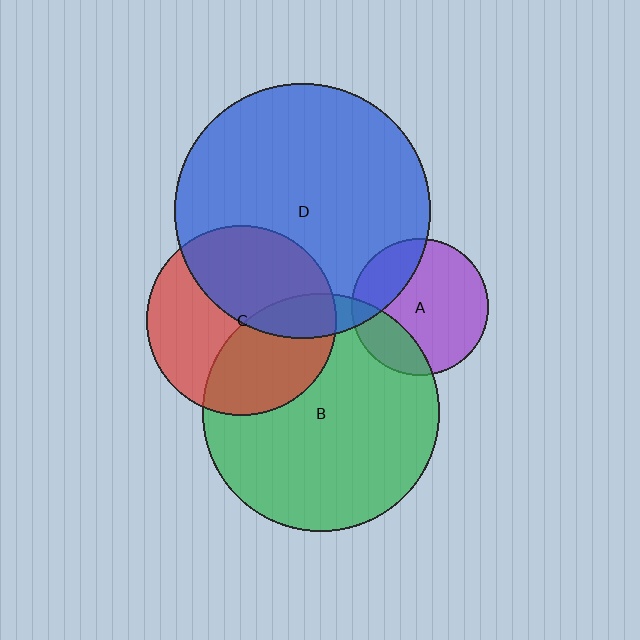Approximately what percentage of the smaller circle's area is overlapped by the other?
Approximately 45%.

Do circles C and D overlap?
Yes.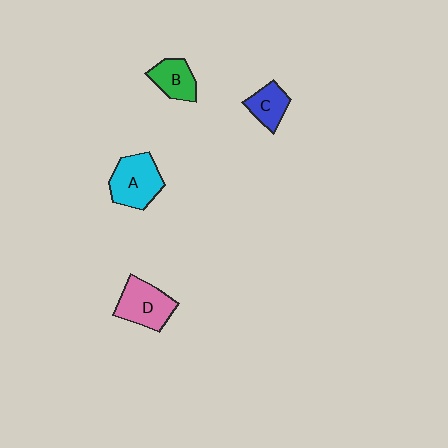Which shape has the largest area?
Shape A (cyan).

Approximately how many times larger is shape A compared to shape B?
Approximately 1.5 times.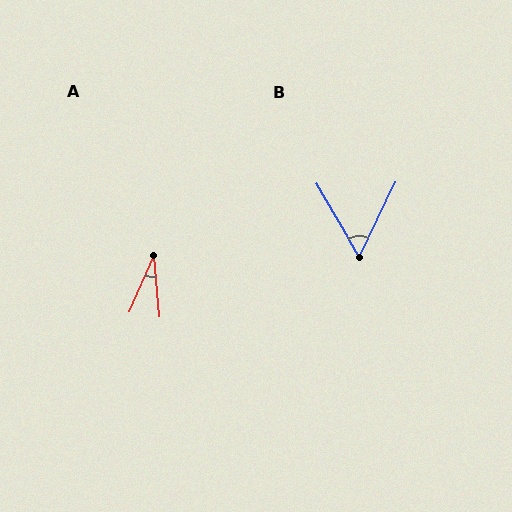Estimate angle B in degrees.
Approximately 56 degrees.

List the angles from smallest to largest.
A (28°), B (56°).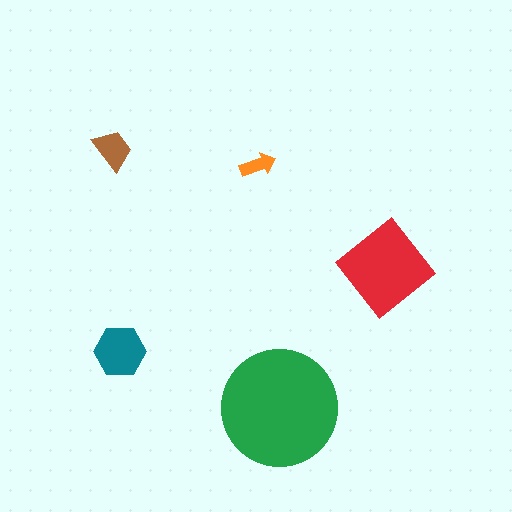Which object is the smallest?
The orange arrow.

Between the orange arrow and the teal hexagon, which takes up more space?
The teal hexagon.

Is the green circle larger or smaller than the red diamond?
Larger.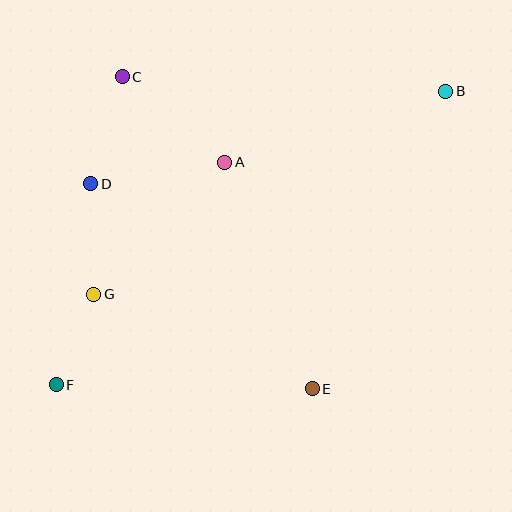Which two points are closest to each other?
Points F and G are closest to each other.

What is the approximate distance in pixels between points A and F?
The distance between A and F is approximately 279 pixels.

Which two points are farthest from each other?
Points B and F are farthest from each other.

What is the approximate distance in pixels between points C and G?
The distance between C and G is approximately 220 pixels.